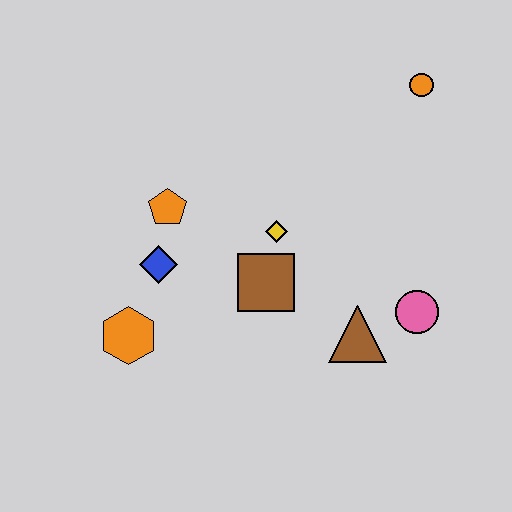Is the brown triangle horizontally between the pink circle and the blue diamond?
Yes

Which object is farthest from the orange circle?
The orange hexagon is farthest from the orange circle.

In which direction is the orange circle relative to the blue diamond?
The orange circle is to the right of the blue diamond.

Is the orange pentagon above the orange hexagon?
Yes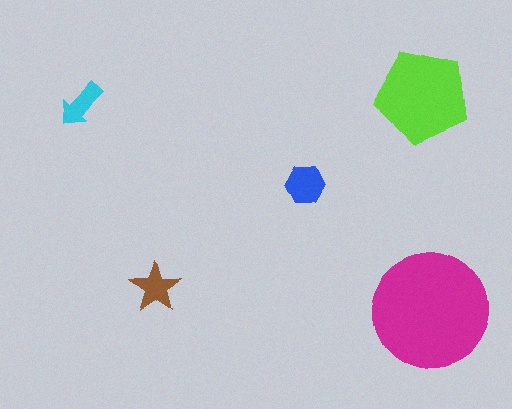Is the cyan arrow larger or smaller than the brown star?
Smaller.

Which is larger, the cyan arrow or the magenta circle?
The magenta circle.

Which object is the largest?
The magenta circle.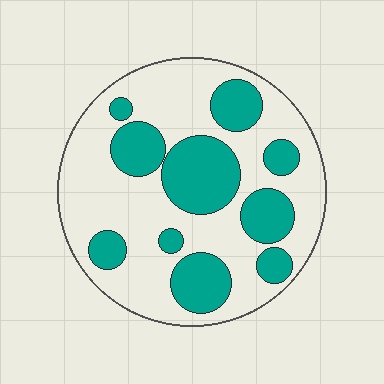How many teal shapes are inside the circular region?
10.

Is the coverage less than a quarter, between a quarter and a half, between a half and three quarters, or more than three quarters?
Between a quarter and a half.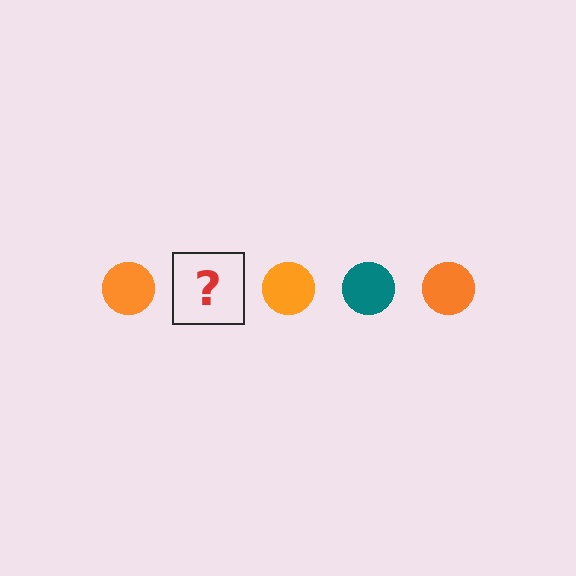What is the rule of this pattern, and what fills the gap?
The rule is that the pattern cycles through orange, teal circles. The gap should be filled with a teal circle.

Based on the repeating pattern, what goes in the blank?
The blank should be a teal circle.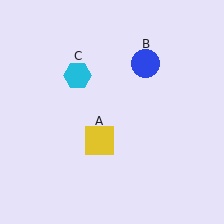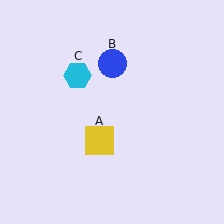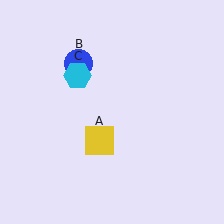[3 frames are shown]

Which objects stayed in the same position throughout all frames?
Yellow square (object A) and cyan hexagon (object C) remained stationary.